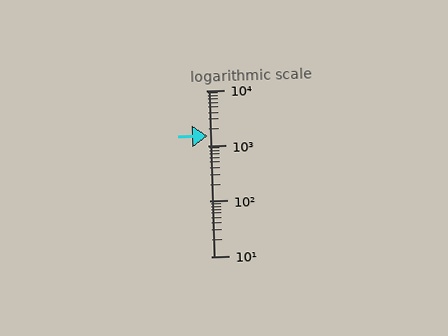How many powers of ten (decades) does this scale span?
The scale spans 3 decades, from 10 to 10000.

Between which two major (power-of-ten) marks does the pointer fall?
The pointer is between 1000 and 10000.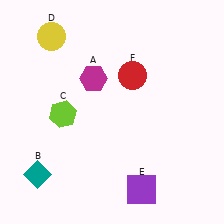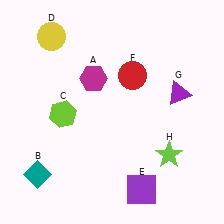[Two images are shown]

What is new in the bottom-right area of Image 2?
A lime star (H) was added in the bottom-right area of Image 2.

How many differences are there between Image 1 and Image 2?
There are 2 differences between the two images.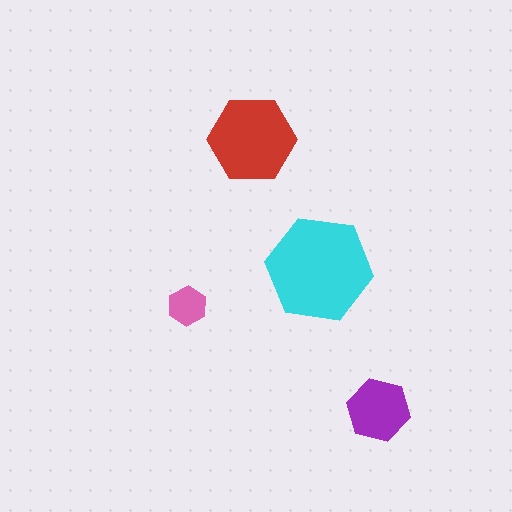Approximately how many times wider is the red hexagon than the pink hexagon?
About 2 times wider.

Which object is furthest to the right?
The purple hexagon is rightmost.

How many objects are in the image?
There are 4 objects in the image.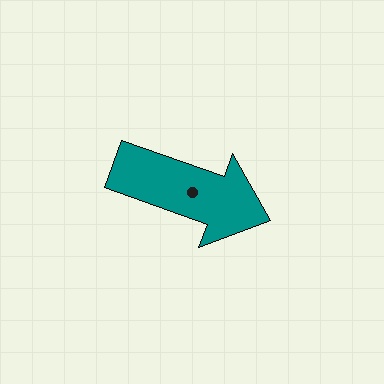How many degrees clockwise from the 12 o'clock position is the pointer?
Approximately 110 degrees.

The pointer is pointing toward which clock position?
Roughly 4 o'clock.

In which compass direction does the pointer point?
East.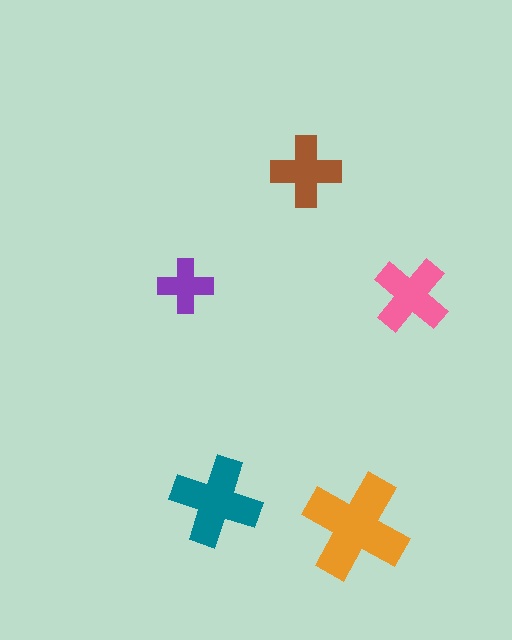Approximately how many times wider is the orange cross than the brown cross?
About 1.5 times wider.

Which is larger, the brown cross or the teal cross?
The teal one.